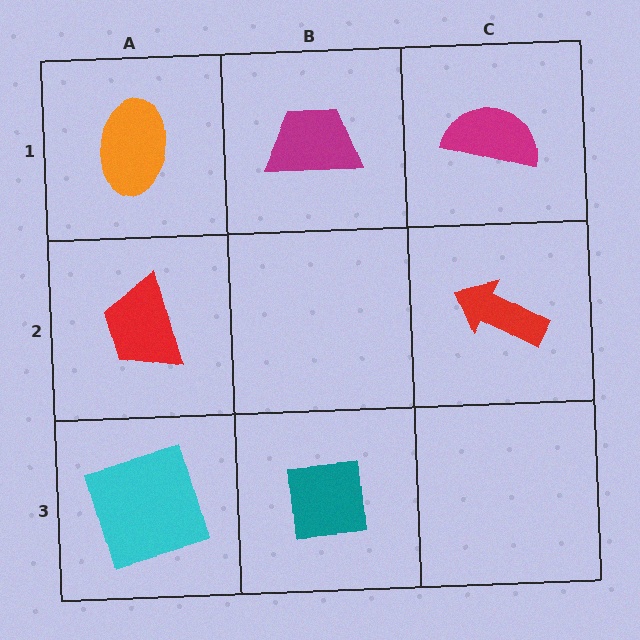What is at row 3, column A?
A cyan square.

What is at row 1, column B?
A magenta trapezoid.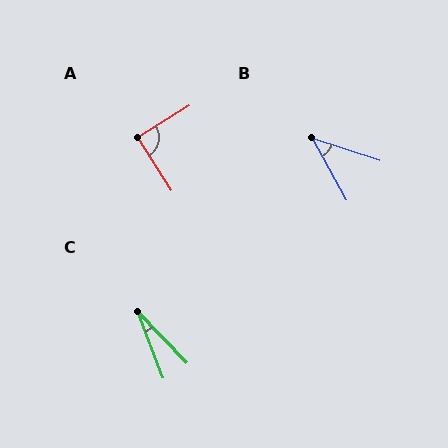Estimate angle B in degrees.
Approximately 43 degrees.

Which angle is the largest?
A, at approximately 89 degrees.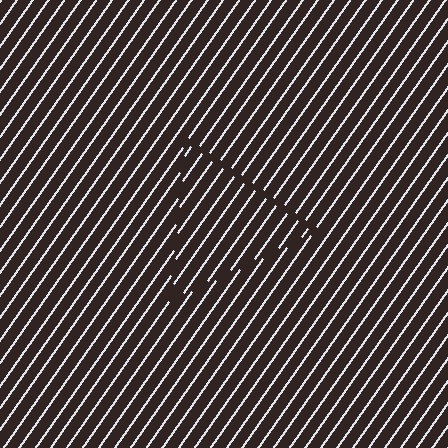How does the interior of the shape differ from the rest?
The interior of the shape contains the same grating, shifted by half a period — the contour is defined by the phase discontinuity where line-ends from the inner and outer gratings abut.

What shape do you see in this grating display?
An illusory triangle. The interior of the shape contains the same grating, shifted by half a period — the contour is defined by the phase discontinuity where line-ends from the inner and outer gratings abut.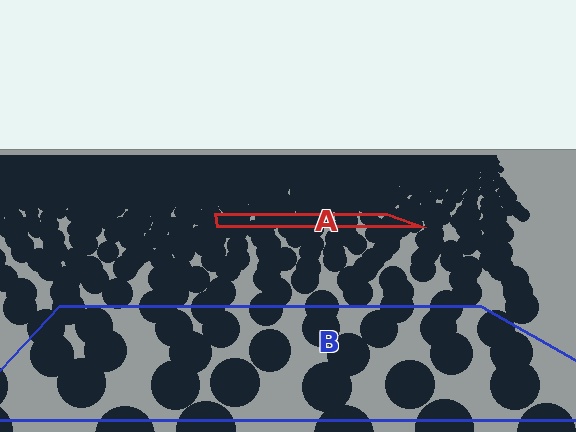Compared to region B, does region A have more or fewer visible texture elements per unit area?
Region A has more texture elements per unit area — they are packed more densely because it is farther away.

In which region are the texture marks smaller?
The texture marks are smaller in region A, because it is farther away.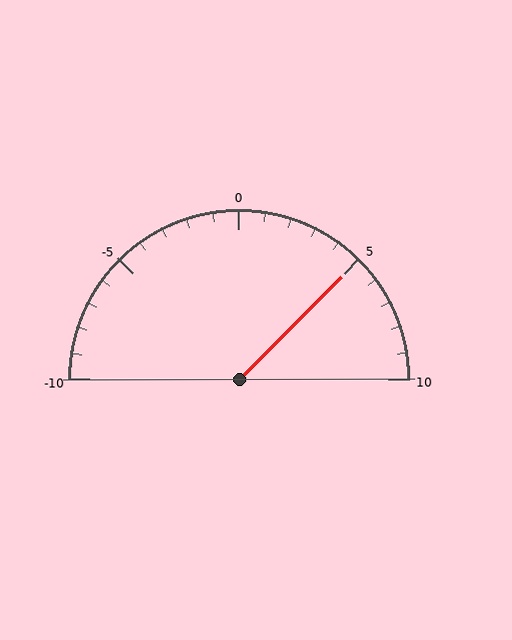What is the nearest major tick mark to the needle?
The nearest major tick mark is 5.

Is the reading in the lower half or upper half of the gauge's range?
The reading is in the upper half of the range (-10 to 10).